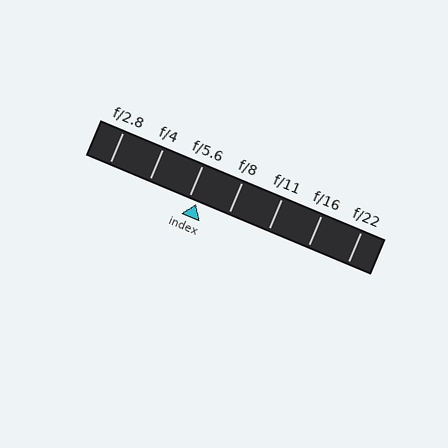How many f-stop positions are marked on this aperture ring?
There are 7 f-stop positions marked.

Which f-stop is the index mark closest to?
The index mark is closest to f/5.6.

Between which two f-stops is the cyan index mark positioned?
The index mark is between f/5.6 and f/8.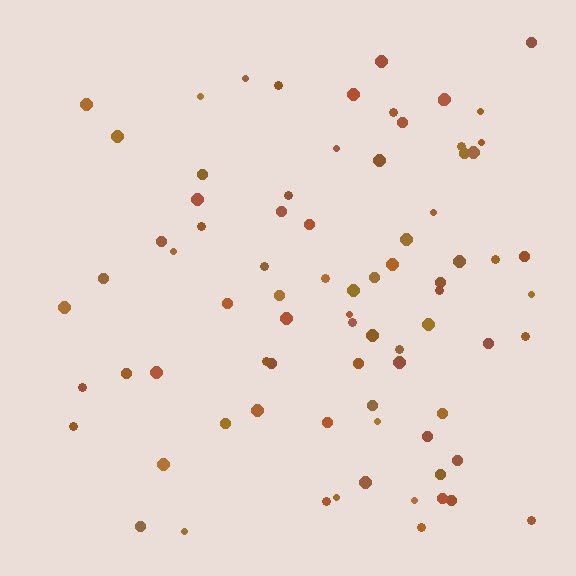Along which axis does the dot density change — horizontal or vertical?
Horizontal.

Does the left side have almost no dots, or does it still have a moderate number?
Still a moderate number, just noticeably fewer than the right.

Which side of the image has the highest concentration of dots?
The right.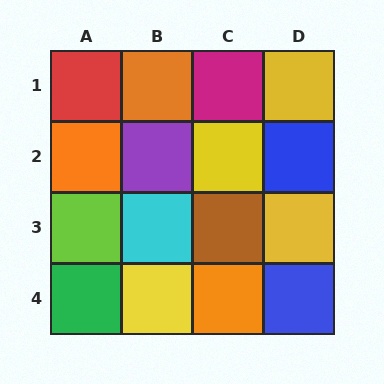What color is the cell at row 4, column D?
Blue.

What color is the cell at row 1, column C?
Magenta.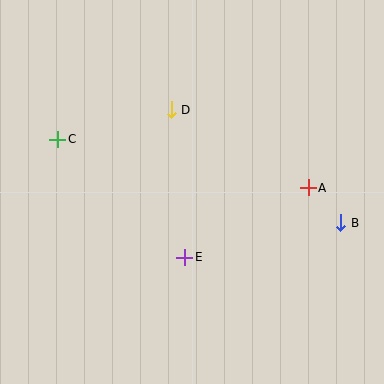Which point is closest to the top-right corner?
Point A is closest to the top-right corner.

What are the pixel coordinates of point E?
Point E is at (185, 257).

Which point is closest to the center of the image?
Point E at (185, 257) is closest to the center.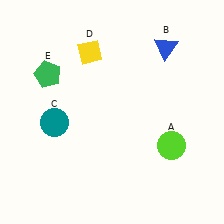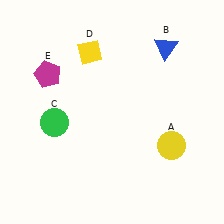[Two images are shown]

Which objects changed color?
A changed from lime to yellow. C changed from teal to green. E changed from green to magenta.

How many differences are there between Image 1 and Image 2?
There are 3 differences between the two images.